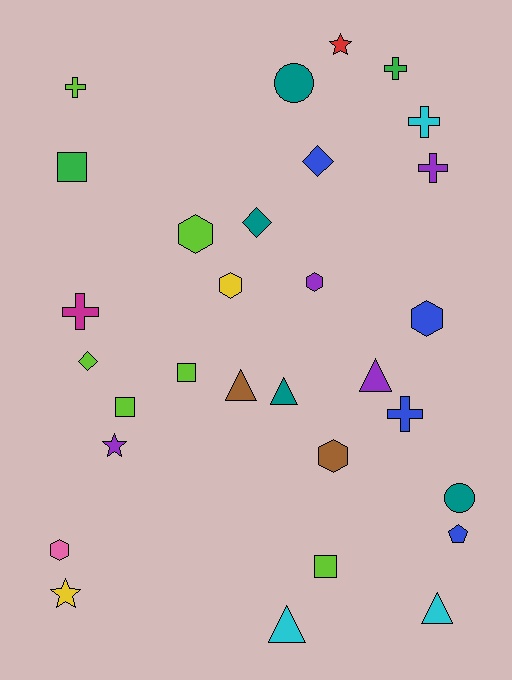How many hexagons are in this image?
There are 6 hexagons.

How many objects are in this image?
There are 30 objects.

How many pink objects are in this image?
There is 1 pink object.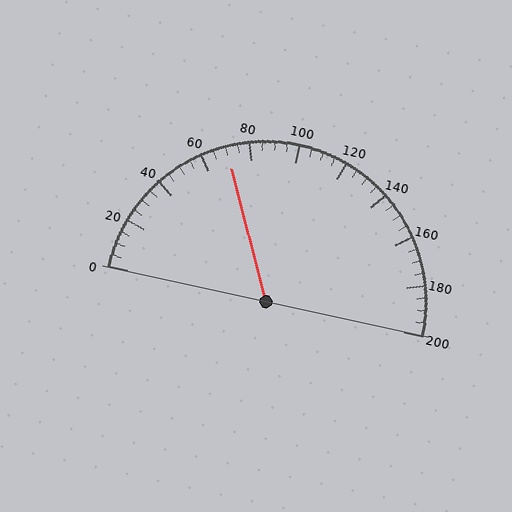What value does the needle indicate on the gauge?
The needle indicates approximately 70.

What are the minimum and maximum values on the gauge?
The gauge ranges from 0 to 200.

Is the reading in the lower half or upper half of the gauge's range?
The reading is in the lower half of the range (0 to 200).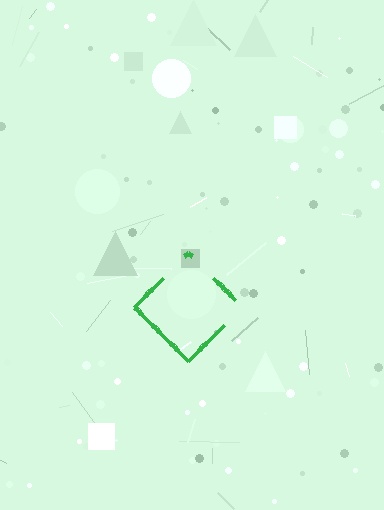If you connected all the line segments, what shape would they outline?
They would outline a diamond.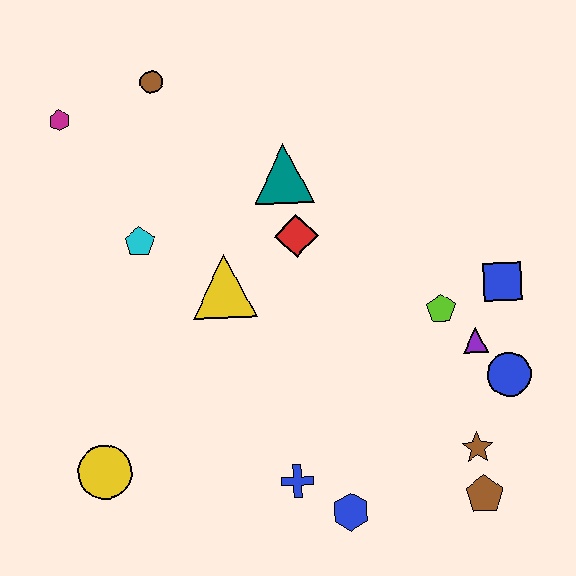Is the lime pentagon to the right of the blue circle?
No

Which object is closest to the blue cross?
The blue hexagon is closest to the blue cross.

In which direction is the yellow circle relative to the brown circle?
The yellow circle is below the brown circle.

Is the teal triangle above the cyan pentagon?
Yes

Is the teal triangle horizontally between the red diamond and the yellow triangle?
Yes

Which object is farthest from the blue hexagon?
The magenta hexagon is farthest from the blue hexagon.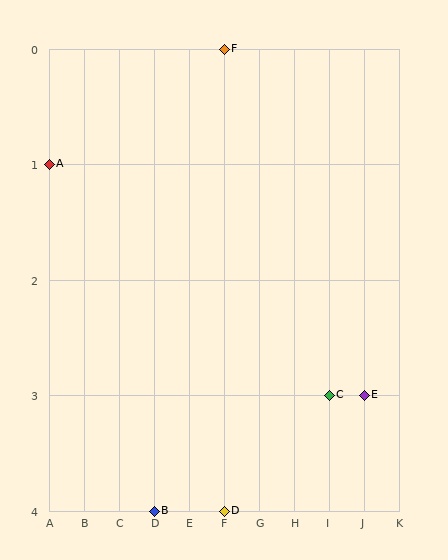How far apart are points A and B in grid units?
Points A and B are 3 columns and 3 rows apart (about 4.2 grid units diagonally).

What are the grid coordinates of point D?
Point D is at grid coordinates (F, 4).